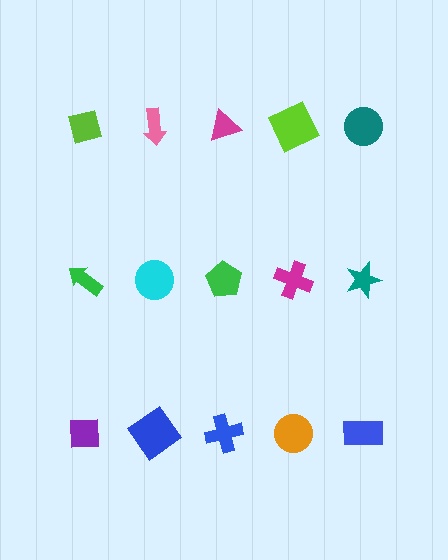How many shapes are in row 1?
5 shapes.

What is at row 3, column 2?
A blue diamond.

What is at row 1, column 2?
A pink arrow.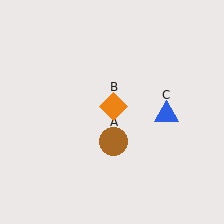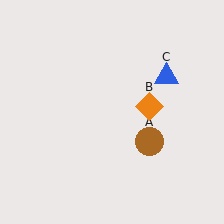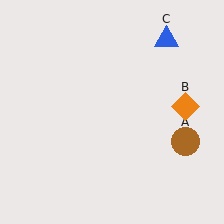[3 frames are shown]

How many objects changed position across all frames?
3 objects changed position: brown circle (object A), orange diamond (object B), blue triangle (object C).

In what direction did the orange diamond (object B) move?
The orange diamond (object B) moved right.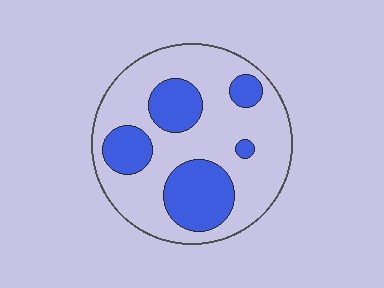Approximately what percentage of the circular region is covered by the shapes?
Approximately 30%.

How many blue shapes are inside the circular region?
5.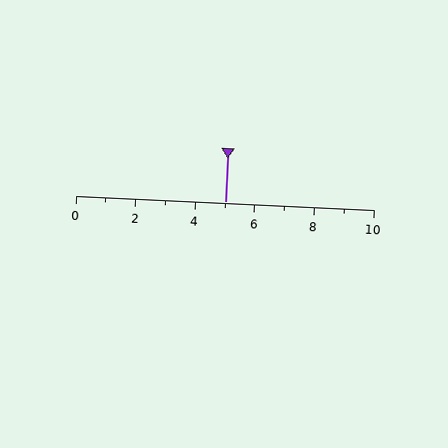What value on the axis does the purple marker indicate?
The marker indicates approximately 5.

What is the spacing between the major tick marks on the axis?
The major ticks are spaced 2 apart.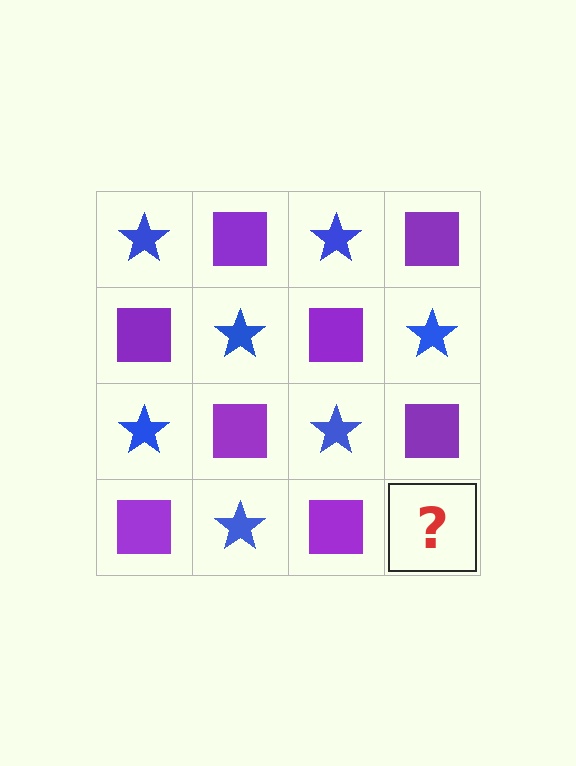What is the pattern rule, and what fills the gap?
The rule is that it alternates blue star and purple square in a checkerboard pattern. The gap should be filled with a blue star.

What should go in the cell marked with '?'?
The missing cell should contain a blue star.